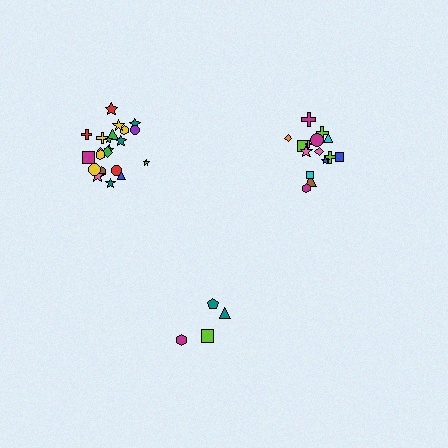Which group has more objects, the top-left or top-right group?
The top-left group.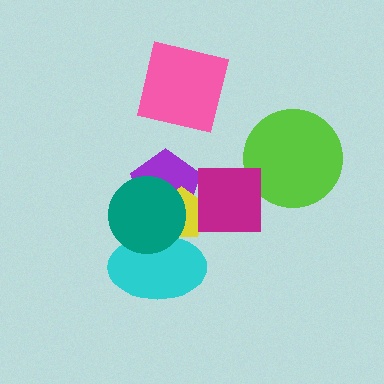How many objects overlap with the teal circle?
3 objects overlap with the teal circle.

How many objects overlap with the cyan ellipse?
2 objects overlap with the cyan ellipse.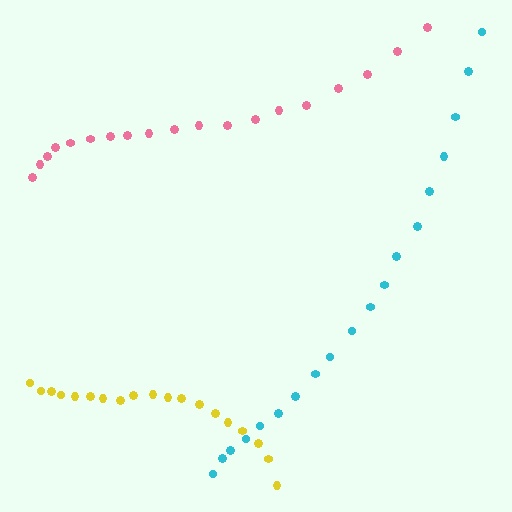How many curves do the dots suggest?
There are 3 distinct paths.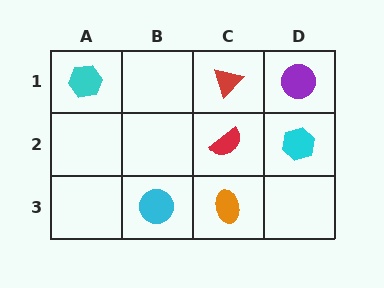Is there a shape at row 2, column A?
No, that cell is empty.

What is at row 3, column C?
An orange ellipse.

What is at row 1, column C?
A red triangle.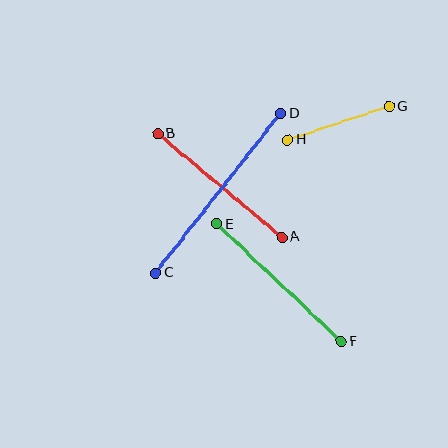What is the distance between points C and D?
The distance is approximately 202 pixels.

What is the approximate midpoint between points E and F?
The midpoint is at approximately (279, 283) pixels.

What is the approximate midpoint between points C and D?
The midpoint is at approximately (218, 193) pixels.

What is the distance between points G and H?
The distance is approximately 107 pixels.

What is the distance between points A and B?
The distance is approximately 162 pixels.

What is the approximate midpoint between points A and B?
The midpoint is at approximately (220, 185) pixels.